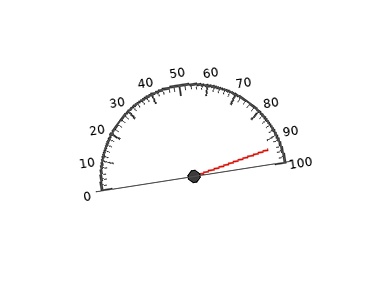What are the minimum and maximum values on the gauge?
The gauge ranges from 0 to 100.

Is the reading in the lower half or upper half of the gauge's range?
The reading is in the upper half of the range (0 to 100).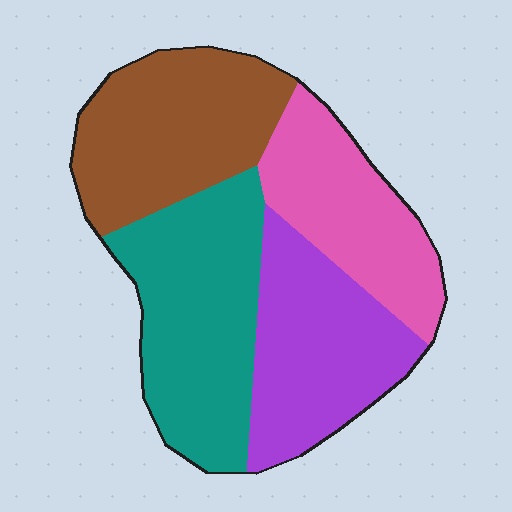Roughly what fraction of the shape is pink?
Pink takes up about one fifth (1/5) of the shape.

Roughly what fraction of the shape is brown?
Brown takes up between a sixth and a third of the shape.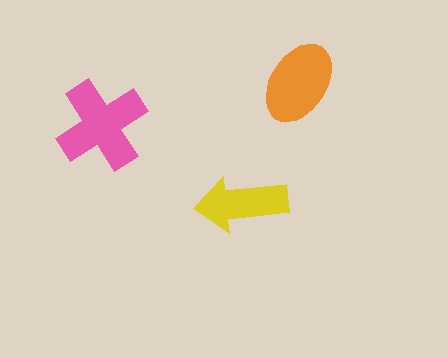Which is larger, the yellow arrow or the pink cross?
The pink cross.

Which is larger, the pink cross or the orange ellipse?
The pink cross.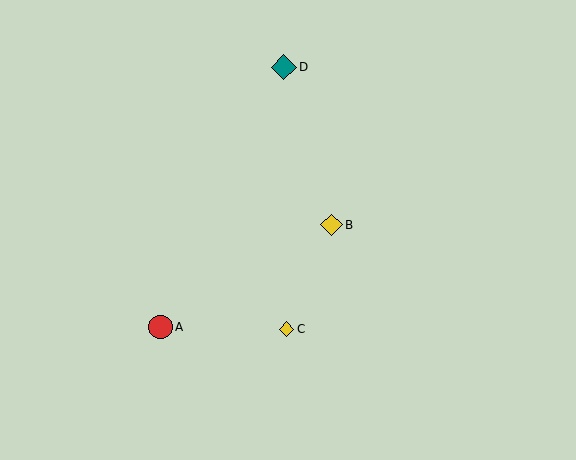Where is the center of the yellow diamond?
The center of the yellow diamond is at (287, 329).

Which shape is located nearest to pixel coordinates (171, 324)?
The red circle (labeled A) at (161, 327) is nearest to that location.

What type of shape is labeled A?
Shape A is a red circle.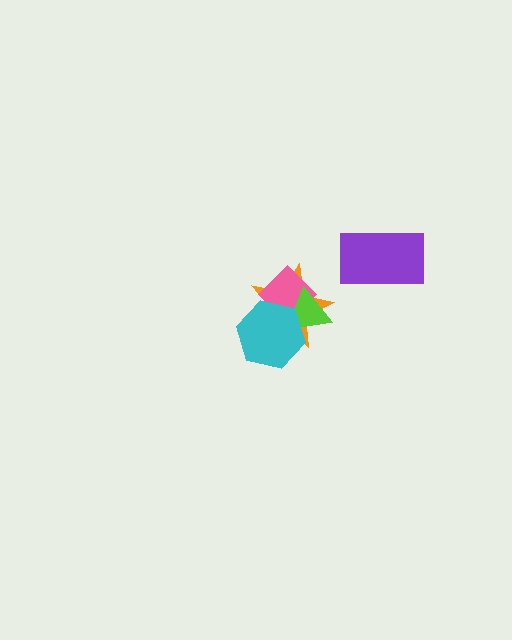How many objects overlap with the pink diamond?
3 objects overlap with the pink diamond.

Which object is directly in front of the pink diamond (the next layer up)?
The lime triangle is directly in front of the pink diamond.